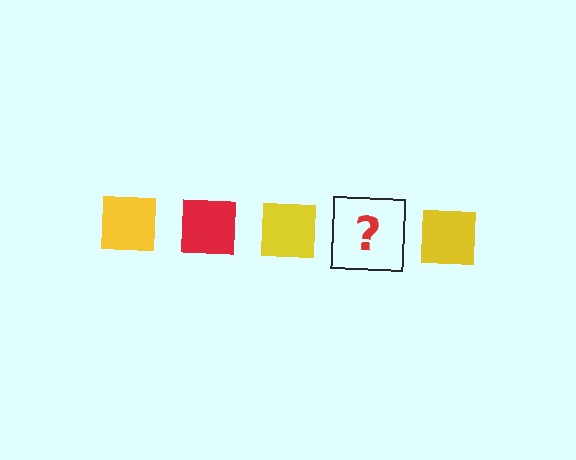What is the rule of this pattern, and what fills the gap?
The rule is that the pattern cycles through yellow, red squares. The gap should be filled with a red square.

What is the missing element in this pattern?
The missing element is a red square.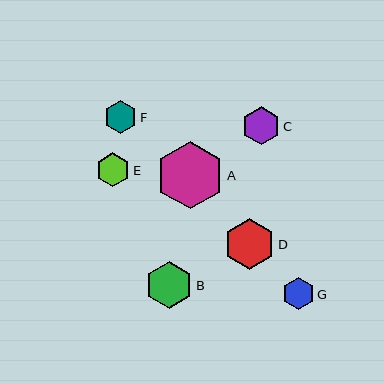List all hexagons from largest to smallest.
From largest to smallest: A, D, B, C, E, F, G.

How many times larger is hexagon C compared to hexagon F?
Hexagon C is approximately 1.2 times the size of hexagon F.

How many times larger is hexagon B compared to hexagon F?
Hexagon B is approximately 1.4 times the size of hexagon F.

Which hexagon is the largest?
Hexagon A is the largest with a size of approximately 67 pixels.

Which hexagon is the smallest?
Hexagon G is the smallest with a size of approximately 32 pixels.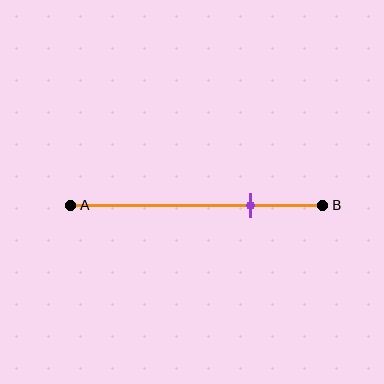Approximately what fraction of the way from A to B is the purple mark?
The purple mark is approximately 70% of the way from A to B.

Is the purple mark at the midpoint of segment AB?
No, the mark is at about 70% from A, not at the 50% midpoint.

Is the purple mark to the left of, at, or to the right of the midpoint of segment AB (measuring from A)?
The purple mark is to the right of the midpoint of segment AB.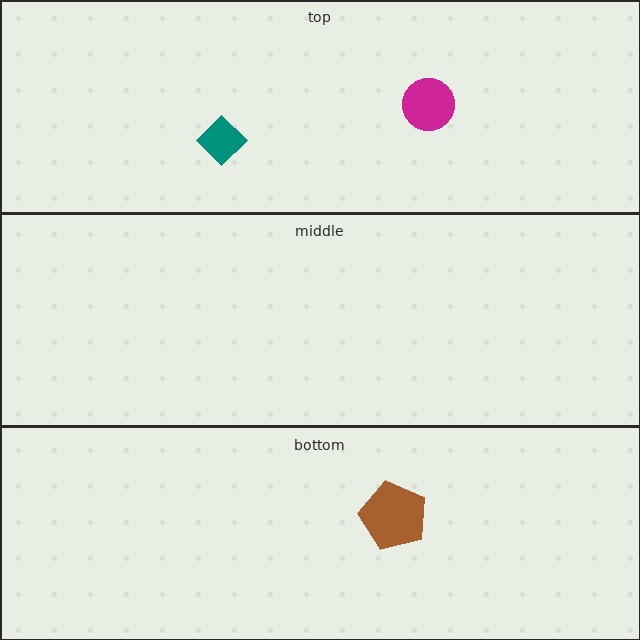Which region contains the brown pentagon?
The bottom region.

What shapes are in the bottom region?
The brown pentagon.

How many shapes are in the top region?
2.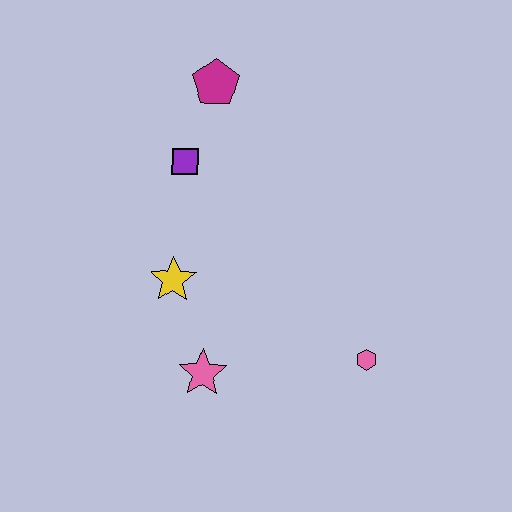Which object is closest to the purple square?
The magenta pentagon is closest to the purple square.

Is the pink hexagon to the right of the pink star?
Yes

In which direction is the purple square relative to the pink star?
The purple square is above the pink star.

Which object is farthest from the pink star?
The magenta pentagon is farthest from the pink star.